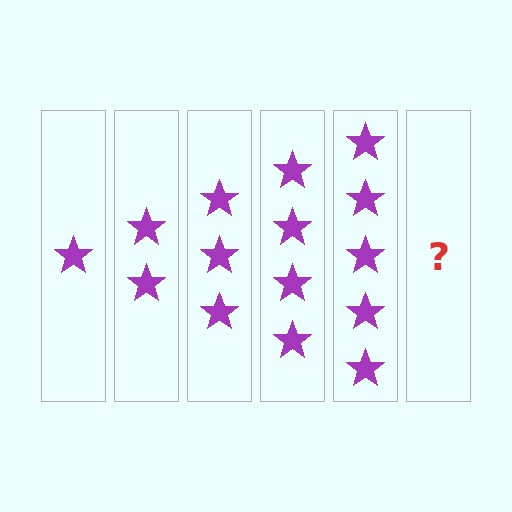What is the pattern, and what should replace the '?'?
The pattern is that each step adds one more star. The '?' should be 6 stars.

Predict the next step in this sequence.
The next step is 6 stars.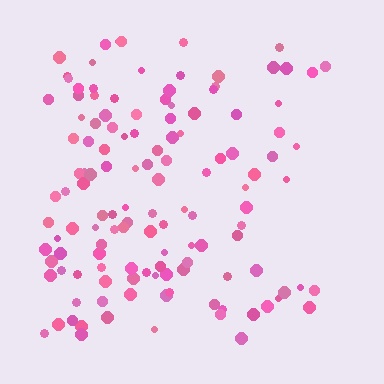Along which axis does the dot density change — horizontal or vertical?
Horizontal.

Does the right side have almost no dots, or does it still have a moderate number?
Still a moderate number, just noticeably fewer than the left.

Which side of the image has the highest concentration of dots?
The left.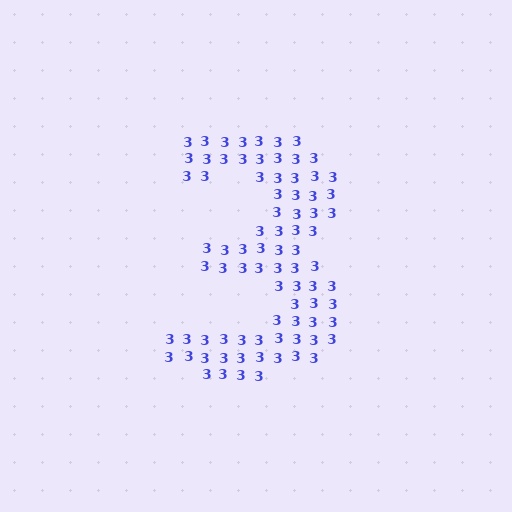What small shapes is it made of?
It is made of small digit 3's.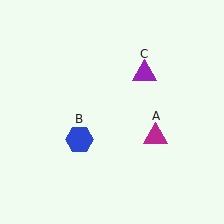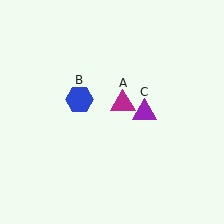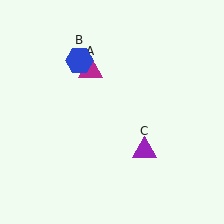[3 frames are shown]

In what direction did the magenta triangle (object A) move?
The magenta triangle (object A) moved up and to the left.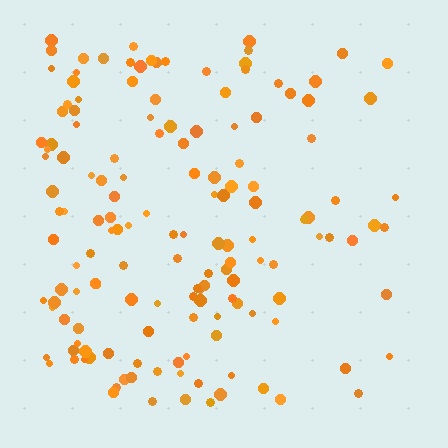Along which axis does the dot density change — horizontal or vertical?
Horizontal.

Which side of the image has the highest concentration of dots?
The left.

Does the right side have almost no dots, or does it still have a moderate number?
Still a moderate number, just noticeably fewer than the left.